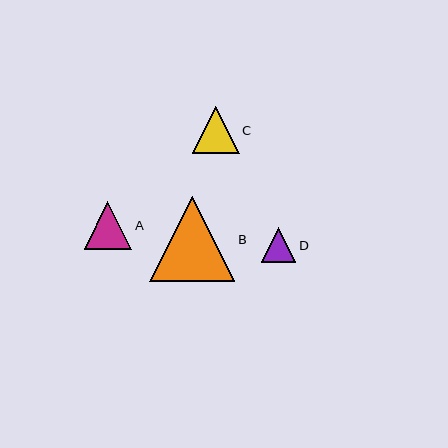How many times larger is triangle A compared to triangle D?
Triangle A is approximately 1.4 times the size of triangle D.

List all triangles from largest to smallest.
From largest to smallest: B, A, C, D.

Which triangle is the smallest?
Triangle D is the smallest with a size of approximately 35 pixels.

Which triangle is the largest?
Triangle B is the largest with a size of approximately 85 pixels.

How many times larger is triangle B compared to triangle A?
Triangle B is approximately 1.8 times the size of triangle A.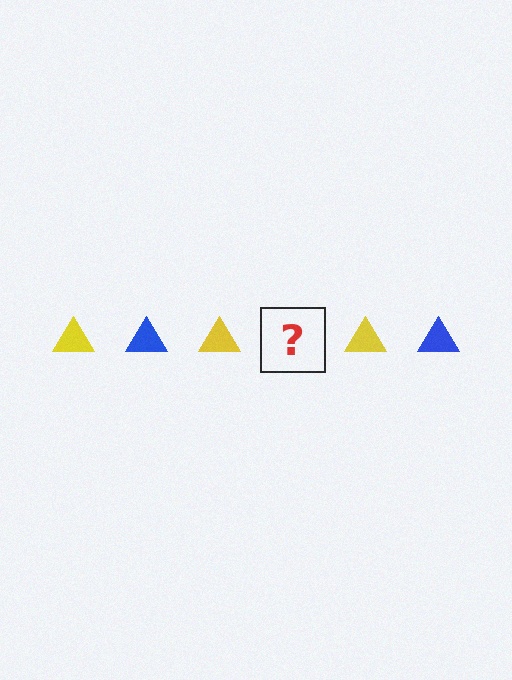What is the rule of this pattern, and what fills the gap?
The rule is that the pattern cycles through yellow, blue triangles. The gap should be filled with a blue triangle.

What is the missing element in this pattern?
The missing element is a blue triangle.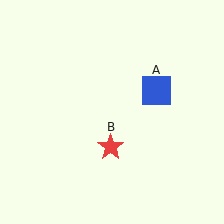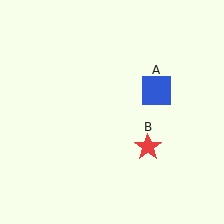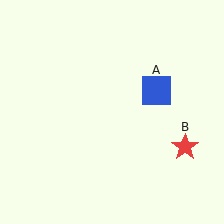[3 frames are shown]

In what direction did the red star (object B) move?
The red star (object B) moved right.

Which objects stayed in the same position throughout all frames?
Blue square (object A) remained stationary.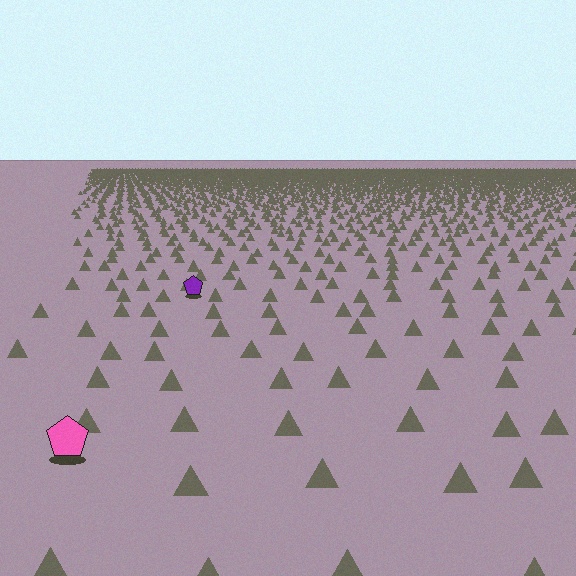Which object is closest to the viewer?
The pink pentagon is closest. The texture marks near it are larger and more spread out.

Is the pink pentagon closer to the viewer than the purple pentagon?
Yes. The pink pentagon is closer — you can tell from the texture gradient: the ground texture is coarser near it.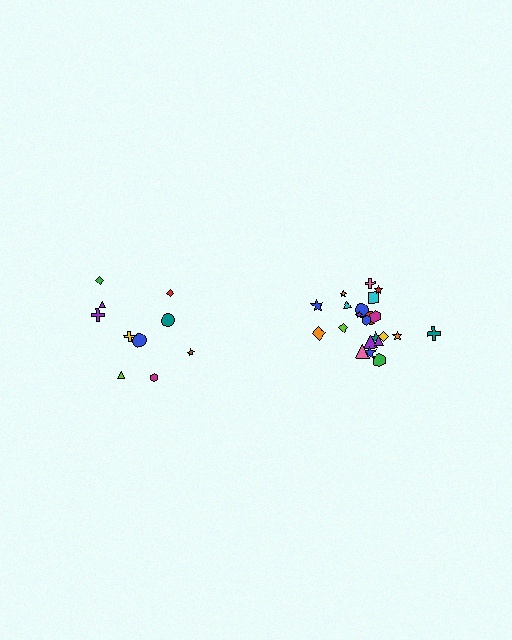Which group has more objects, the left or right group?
The right group.